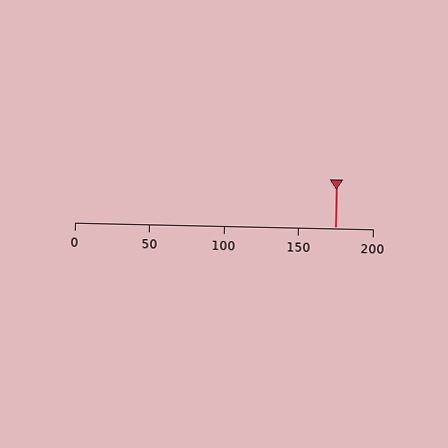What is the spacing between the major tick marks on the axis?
The major ticks are spaced 50 apart.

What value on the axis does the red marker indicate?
The marker indicates approximately 175.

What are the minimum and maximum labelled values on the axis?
The axis runs from 0 to 200.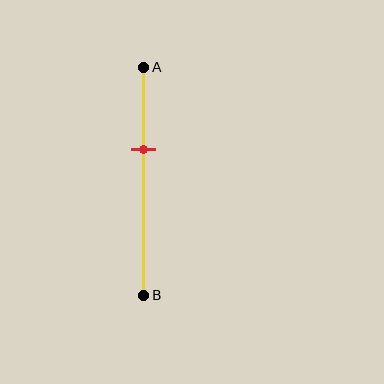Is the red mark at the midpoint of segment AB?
No, the mark is at about 35% from A, not at the 50% midpoint.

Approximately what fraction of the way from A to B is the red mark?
The red mark is approximately 35% of the way from A to B.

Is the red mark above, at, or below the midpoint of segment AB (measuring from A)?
The red mark is above the midpoint of segment AB.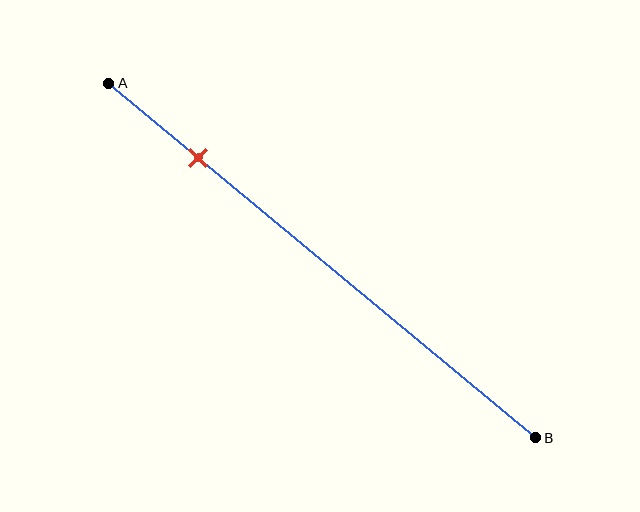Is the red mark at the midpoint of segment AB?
No, the mark is at about 20% from A, not at the 50% midpoint.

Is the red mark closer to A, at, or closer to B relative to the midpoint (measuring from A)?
The red mark is closer to point A than the midpoint of segment AB.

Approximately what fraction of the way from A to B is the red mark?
The red mark is approximately 20% of the way from A to B.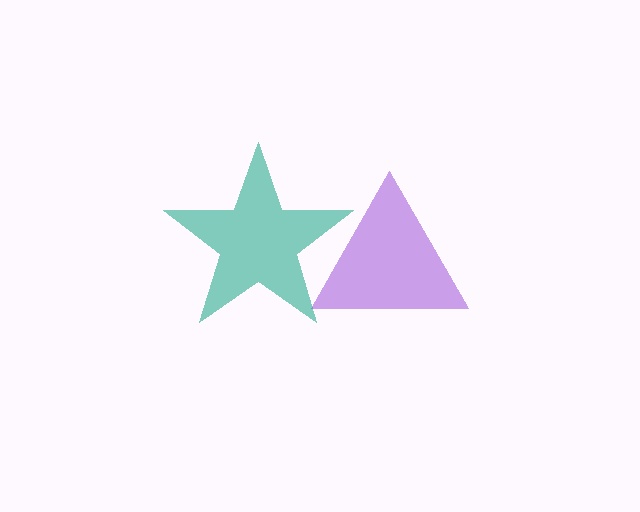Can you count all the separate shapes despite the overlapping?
Yes, there are 2 separate shapes.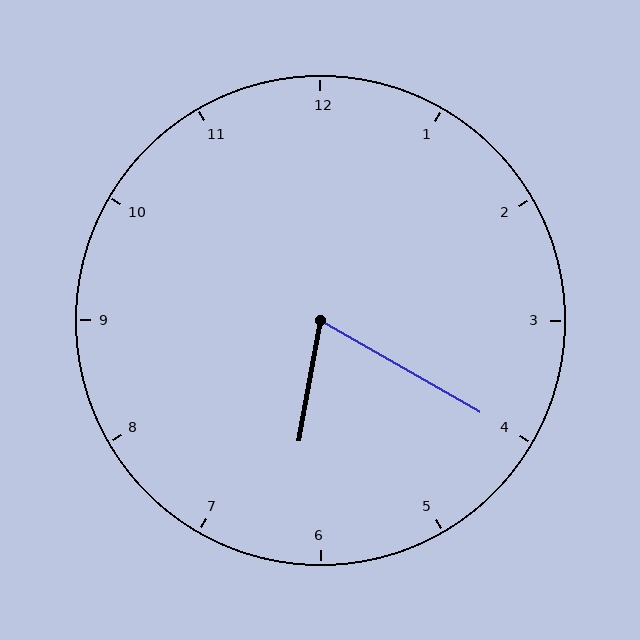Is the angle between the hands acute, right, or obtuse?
It is acute.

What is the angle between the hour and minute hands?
Approximately 70 degrees.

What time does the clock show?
6:20.